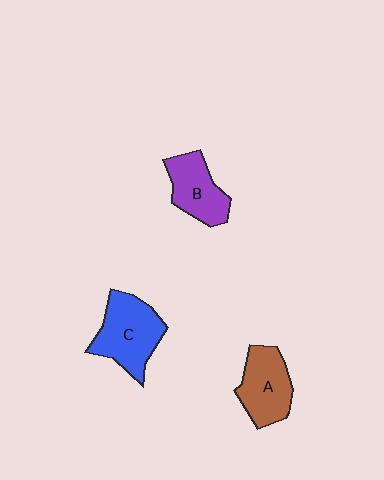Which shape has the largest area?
Shape C (blue).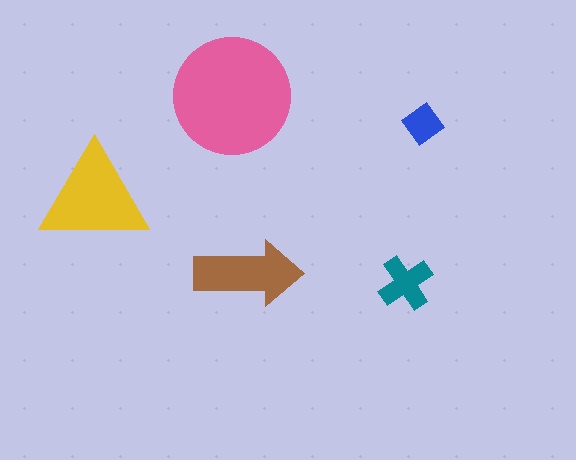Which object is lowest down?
The teal cross is bottommost.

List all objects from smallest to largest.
The blue diamond, the teal cross, the brown arrow, the yellow triangle, the pink circle.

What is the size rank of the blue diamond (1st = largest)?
5th.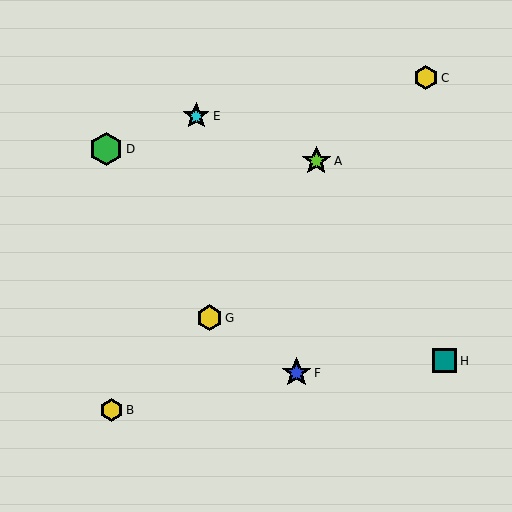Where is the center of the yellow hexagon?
The center of the yellow hexagon is at (426, 78).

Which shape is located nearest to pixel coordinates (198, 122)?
The cyan star (labeled E) at (196, 116) is nearest to that location.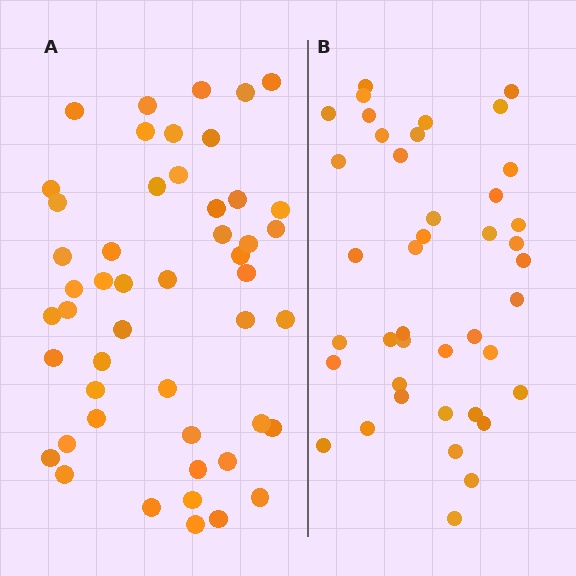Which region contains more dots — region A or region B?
Region A (the left region) has more dots.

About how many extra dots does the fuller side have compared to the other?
Region A has roughly 8 or so more dots than region B.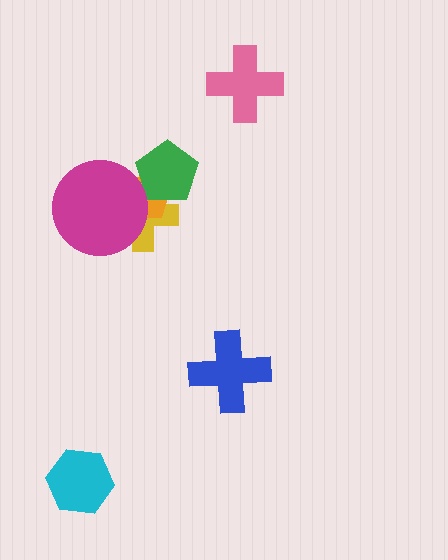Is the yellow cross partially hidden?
Yes, it is partially covered by another shape.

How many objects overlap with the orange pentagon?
3 objects overlap with the orange pentagon.